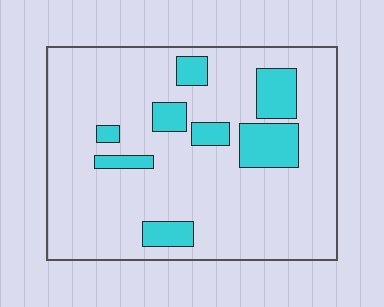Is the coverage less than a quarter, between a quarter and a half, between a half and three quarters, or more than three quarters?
Less than a quarter.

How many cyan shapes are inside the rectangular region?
8.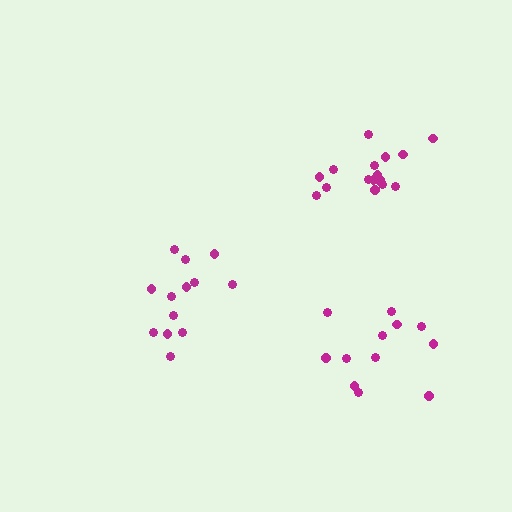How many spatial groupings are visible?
There are 3 spatial groupings.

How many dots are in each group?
Group 1: 13 dots, Group 2: 12 dots, Group 3: 17 dots (42 total).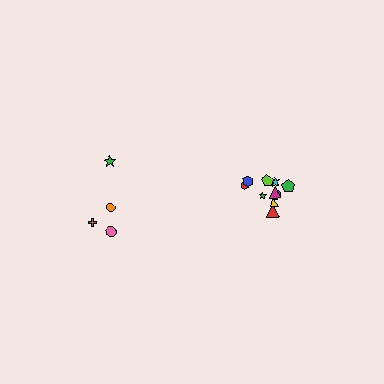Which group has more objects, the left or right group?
The right group.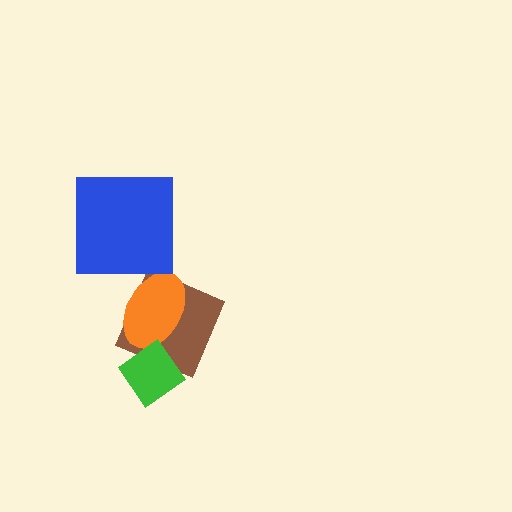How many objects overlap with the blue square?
0 objects overlap with the blue square.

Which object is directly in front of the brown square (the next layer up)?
The orange ellipse is directly in front of the brown square.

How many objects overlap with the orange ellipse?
2 objects overlap with the orange ellipse.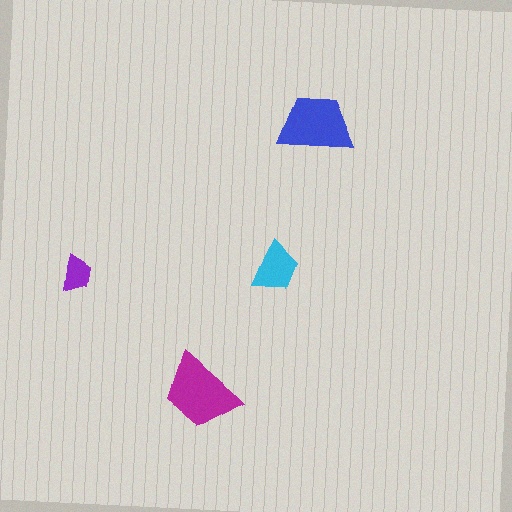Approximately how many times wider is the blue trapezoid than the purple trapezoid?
About 2 times wider.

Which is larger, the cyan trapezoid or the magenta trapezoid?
The magenta one.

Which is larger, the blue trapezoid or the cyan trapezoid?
The blue one.